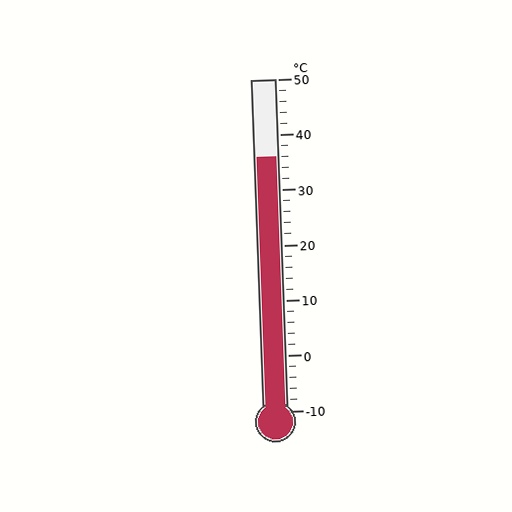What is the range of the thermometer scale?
The thermometer scale ranges from -10°C to 50°C.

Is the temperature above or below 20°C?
The temperature is above 20°C.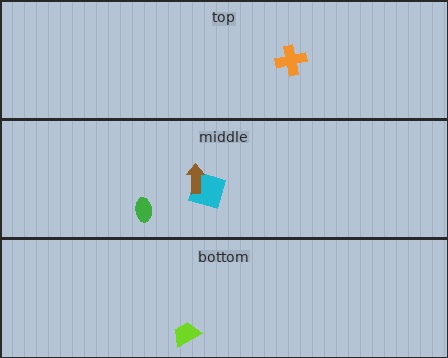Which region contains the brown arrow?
The middle region.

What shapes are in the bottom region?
The lime trapezoid.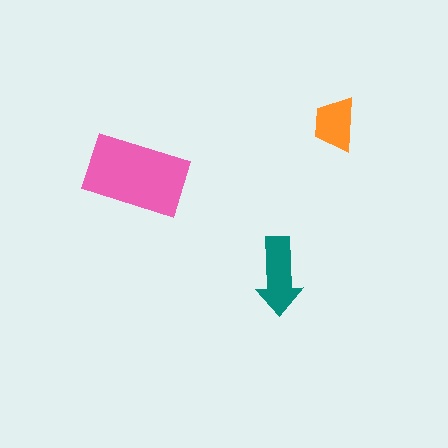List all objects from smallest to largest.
The orange trapezoid, the teal arrow, the pink rectangle.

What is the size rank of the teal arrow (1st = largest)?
2nd.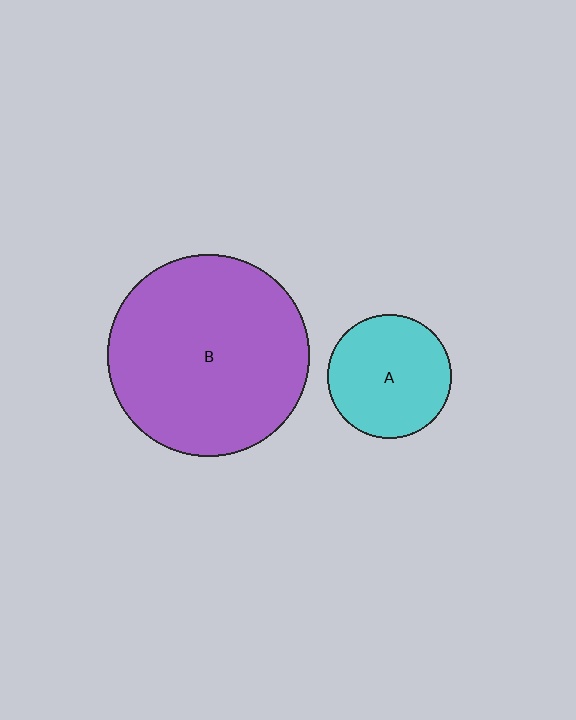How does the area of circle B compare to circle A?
Approximately 2.6 times.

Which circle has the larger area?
Circle B (purple).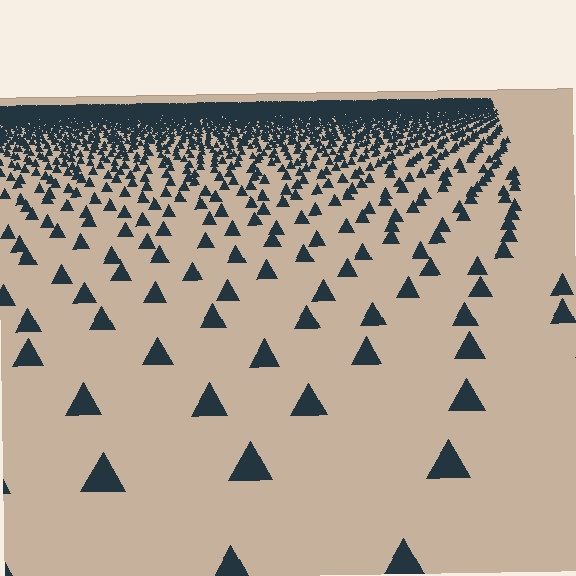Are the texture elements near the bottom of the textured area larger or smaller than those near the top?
Larger. Near the bottom, elements are closer to the viewer and appear at a bigger on-screen size.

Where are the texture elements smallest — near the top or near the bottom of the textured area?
Near the top.